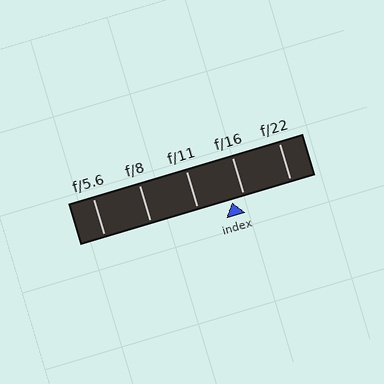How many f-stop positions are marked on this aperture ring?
There are 5 f-stop positions marked.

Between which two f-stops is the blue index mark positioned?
The index mark is between f/11 and f/16.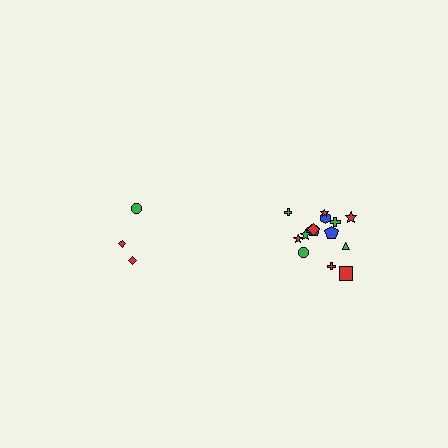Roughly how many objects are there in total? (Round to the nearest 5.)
Roughly 20 objects in total.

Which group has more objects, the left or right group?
The right group.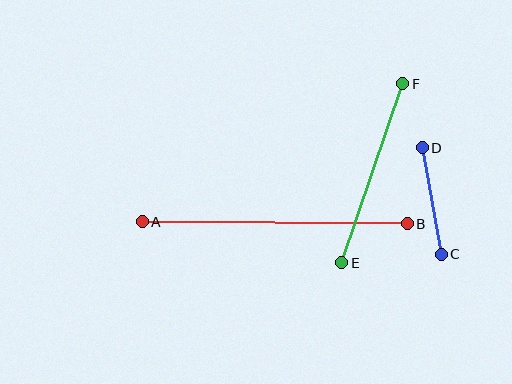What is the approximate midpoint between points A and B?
The midpoint is at approximately (275, 223) pixels.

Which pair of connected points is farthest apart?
Points A and B are farthest apart.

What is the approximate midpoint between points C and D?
The midpoint is at approximately (432, 201) pixels.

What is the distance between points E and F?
The distance is approximately 189 pixels.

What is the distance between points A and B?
The distance is approximately 265 pixels.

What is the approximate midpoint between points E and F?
The midpoint is at approximately (372, 173) pixels.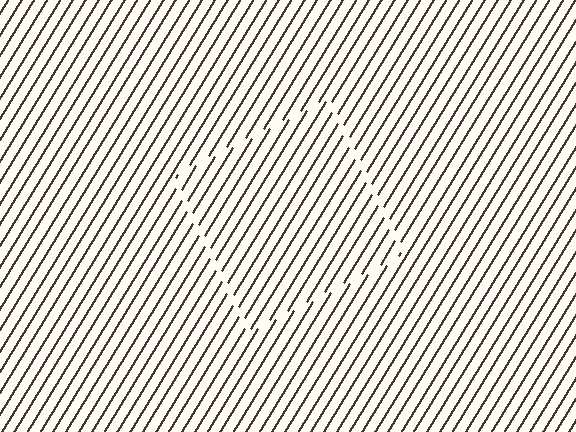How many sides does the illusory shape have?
4 sides — the line-ends trace a square.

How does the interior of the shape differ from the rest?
The interior of the shape contains the same grating, shifted by half a period — the contour is defined by the phase discontinuity where line-ends from the inner and outer gratings abut.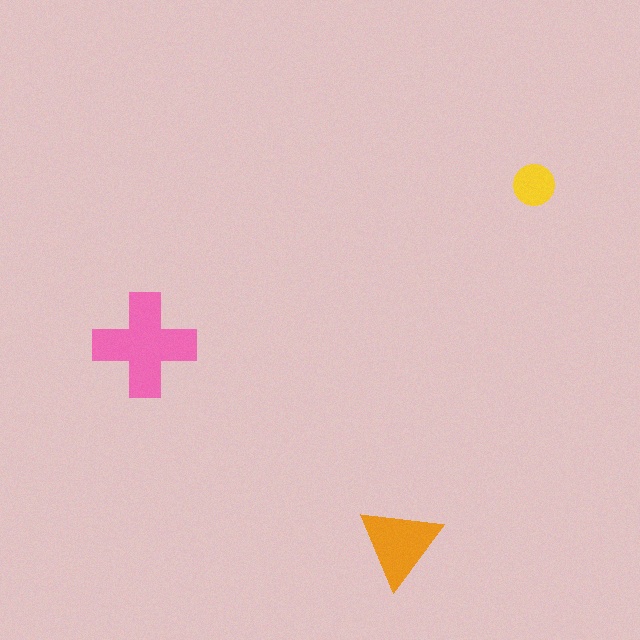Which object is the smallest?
The yellow circle.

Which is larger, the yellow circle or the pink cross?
The pink cross.